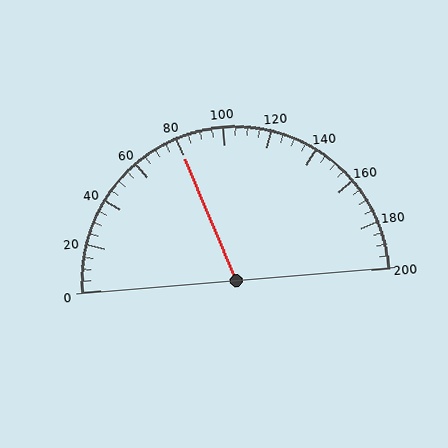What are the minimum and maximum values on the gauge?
The gauge ranges from 0 to 200.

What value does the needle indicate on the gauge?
The needle indicates approximately 80.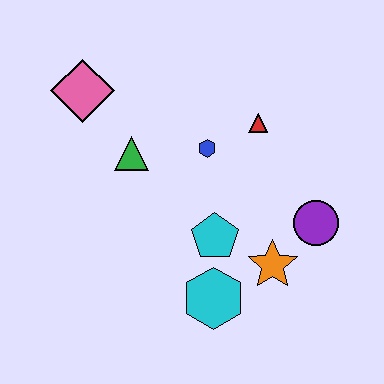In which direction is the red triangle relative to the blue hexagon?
The red triangle is to the right of the blue hexagon.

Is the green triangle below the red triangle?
Yes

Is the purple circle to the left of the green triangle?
No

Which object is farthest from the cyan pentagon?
The pink diamond is farthest from the cyan pentagon.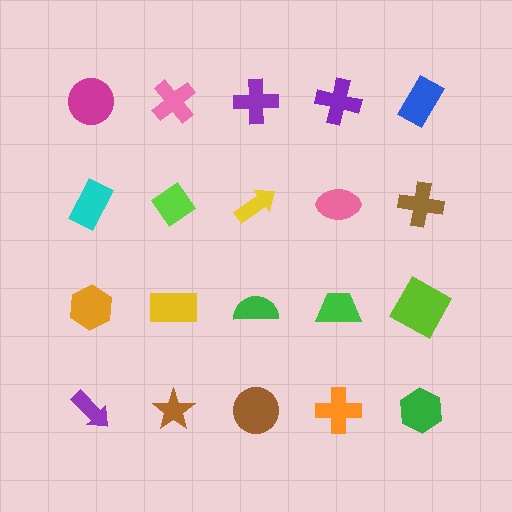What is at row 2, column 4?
A pink ellipse.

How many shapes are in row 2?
5 shapes.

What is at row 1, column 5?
A blue rectangle.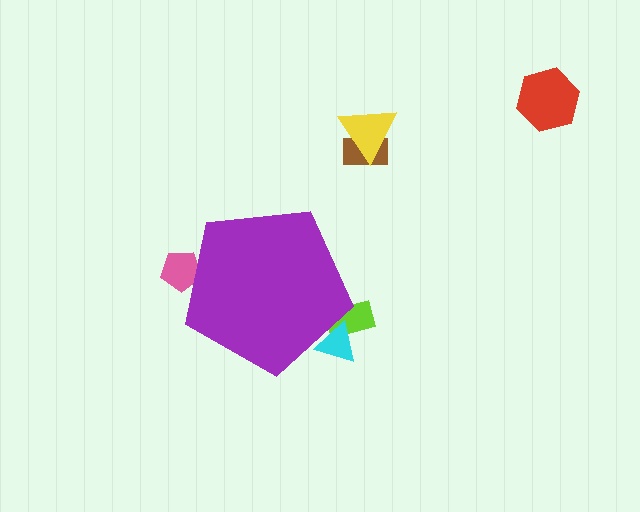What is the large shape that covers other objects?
A purple pentagon.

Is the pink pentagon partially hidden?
Yes, the pink pentagon is partially hidden behind the purple pentagon.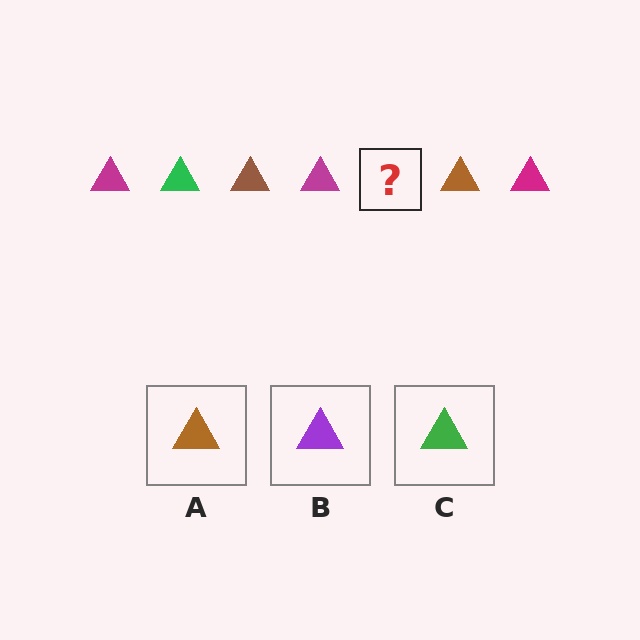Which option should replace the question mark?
Option C.